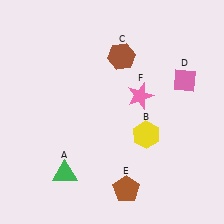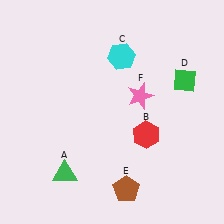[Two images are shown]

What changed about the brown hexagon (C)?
In Image 1, C is brown. In Image 2, it changed to cyan.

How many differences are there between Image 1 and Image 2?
There are 3 differences between the two images.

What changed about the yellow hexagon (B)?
In Image 1, B is yellow. In Image 2, it changed to red.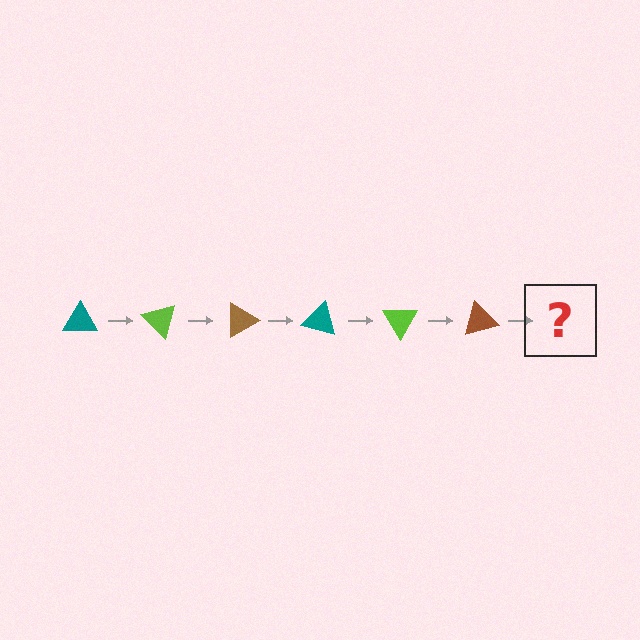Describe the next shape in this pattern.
It should be a teal triangle, rotated 270 degrees from the start.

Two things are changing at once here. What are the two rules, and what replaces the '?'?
The two rules are that it rotates 45 degrees each step and the color cycles through teal, lime, and brown. The '?' should be a teal triangle, rotated 270 degrees from the start.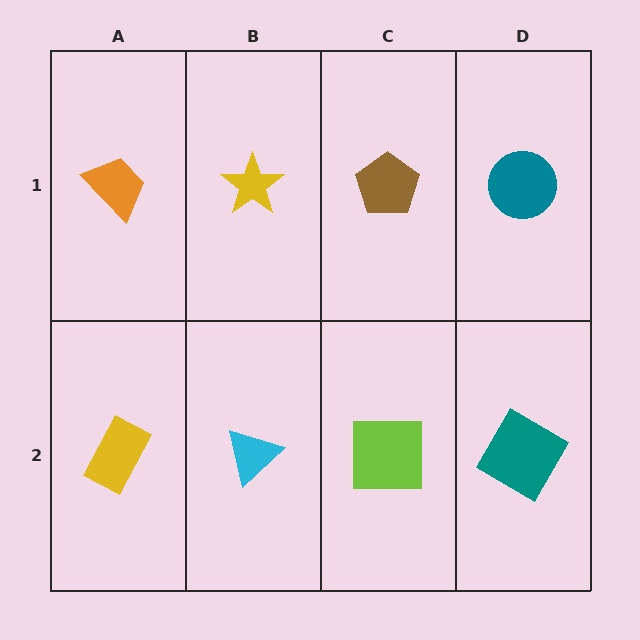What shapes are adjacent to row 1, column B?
A cyan triangle (row 2, column B), an orange trapezoid (row 1, column A), a brown pentagon (row 1, column C).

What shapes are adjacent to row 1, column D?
A teal diamond (row 2, column D), a brown pentagon (row 1, column C).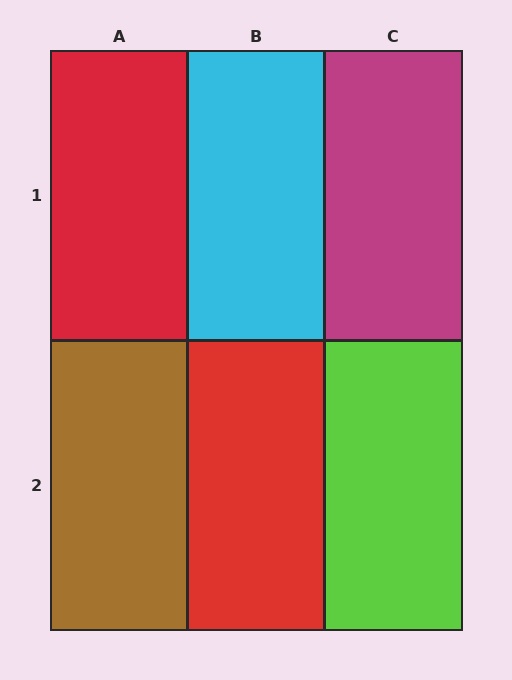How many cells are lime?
1 cell is lime.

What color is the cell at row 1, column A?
Red.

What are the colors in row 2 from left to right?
Brown, red, lime.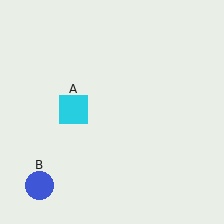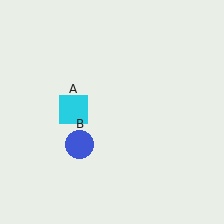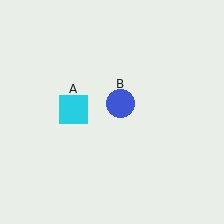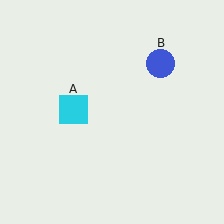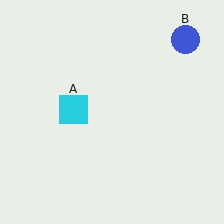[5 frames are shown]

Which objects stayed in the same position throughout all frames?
Cyan square (object A) remained stationary.